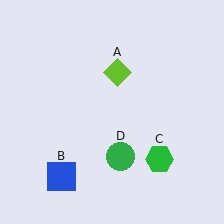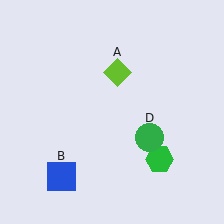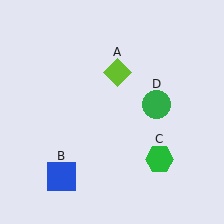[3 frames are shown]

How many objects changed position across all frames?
1 object changed position: green circle (object D).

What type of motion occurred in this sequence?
The green circle (object D) rotated counterclockwise around the center of the scene.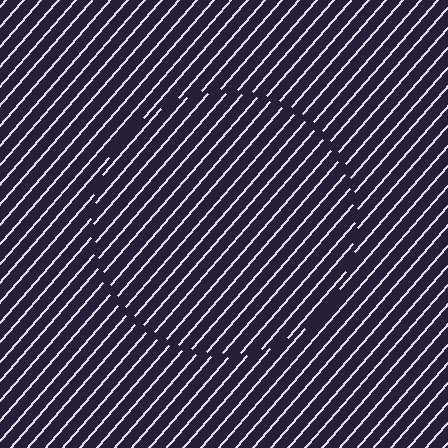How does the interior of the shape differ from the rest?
The interior of the shape contains the same grating, shifted by half a period — the contour is defined by the phase discontinuity where line-ends from the inner and outer gratings abut.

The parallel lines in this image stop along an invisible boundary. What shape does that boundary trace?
An illusory circle. The interior of the shape contains the same grating, shifted by half a period — the contour is defined by the phase discontinuity where line-ends from the inner and outer gratings abut.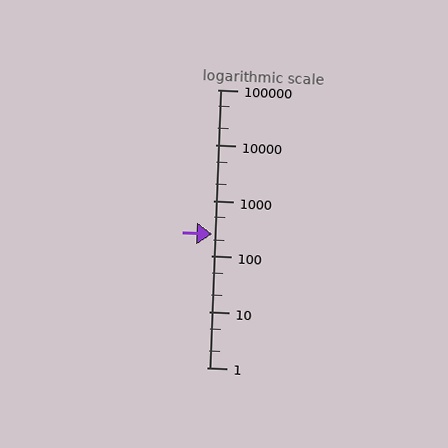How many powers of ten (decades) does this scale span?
The scale spans 5 decades, from 1 to 100000.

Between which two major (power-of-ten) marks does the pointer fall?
The pointer is between 100 and 1000.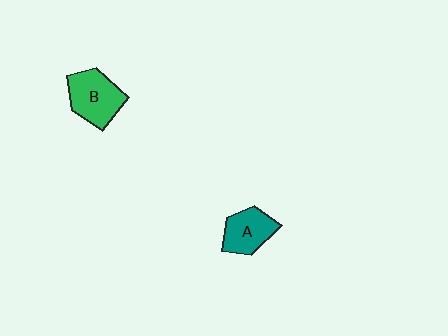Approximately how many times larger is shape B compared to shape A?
Approximately 1.3 times.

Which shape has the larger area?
Shape B (green).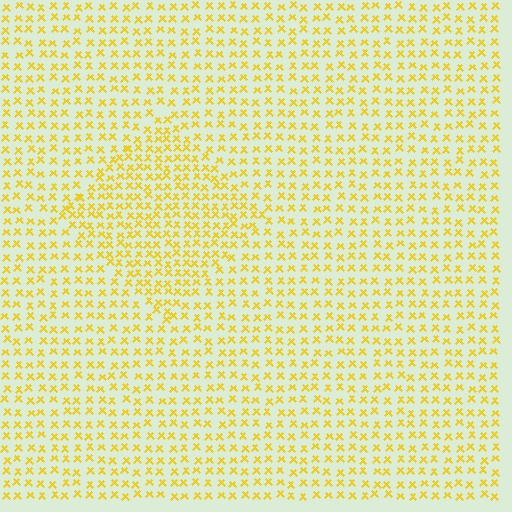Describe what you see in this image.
The image contains small yellow elements arranged at two different densities. A diamond-shaped region is visible where the elements are more densely packed than the surrounding area.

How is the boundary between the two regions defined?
The boundary is defined by a change in element density (approximately 1.6x ratio). All elements are the same color, size, and shape.